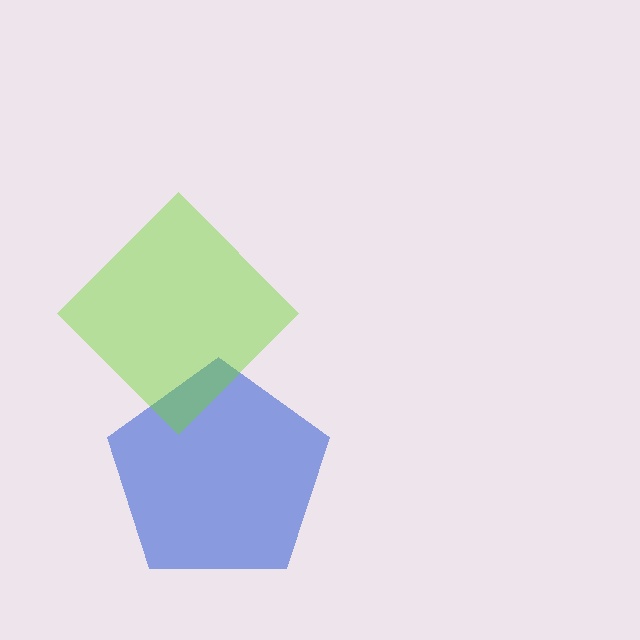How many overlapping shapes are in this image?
There are 2 overlapping shapes in the image.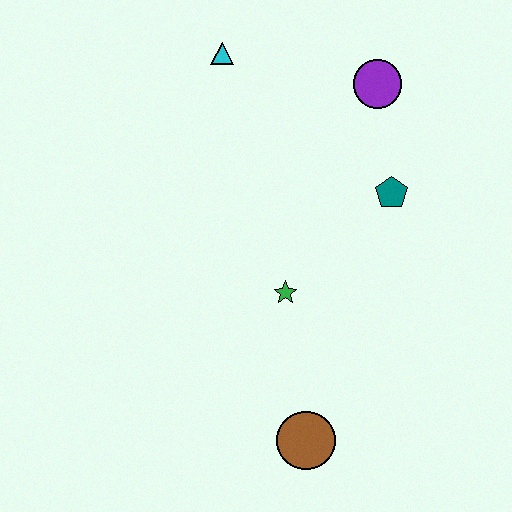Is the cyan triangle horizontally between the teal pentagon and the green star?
No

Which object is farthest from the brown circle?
The cyan triangle is farthest from the brown circle.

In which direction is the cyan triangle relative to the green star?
The cyan triangle is above the green star.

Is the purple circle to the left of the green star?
No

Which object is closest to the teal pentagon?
The purple circle is closest to the teal pentagon.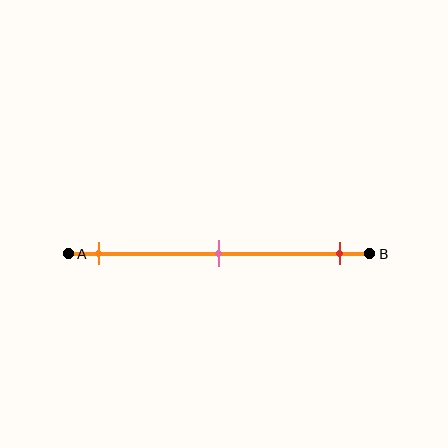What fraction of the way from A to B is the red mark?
The red mark is approximately 90% (0.9) of the way from A to B.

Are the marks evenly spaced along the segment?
Yes, the marks are approximately evenly spaced.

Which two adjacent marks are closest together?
The orange and pink marks are the closest adjacent pair.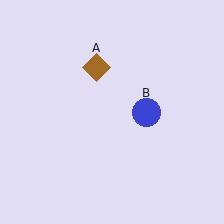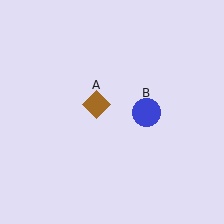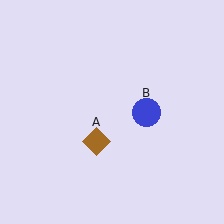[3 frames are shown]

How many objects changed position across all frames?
1 object changed position: brown diamond (object A).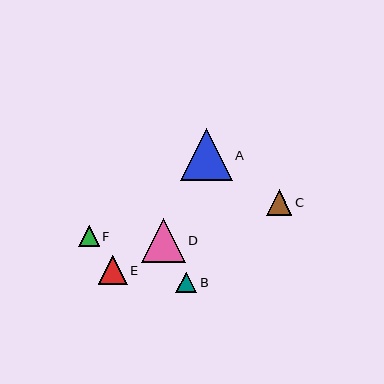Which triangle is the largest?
Triangle A is the largest with a size of approximately 52 pixels.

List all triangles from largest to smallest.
From largest to smallest: A, D, E, C, B, F.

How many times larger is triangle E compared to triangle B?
Triangle E is approximately 1.4 times the size of triangle B.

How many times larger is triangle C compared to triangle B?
Triangle C is approximately 1.2 times the size of triangle B.